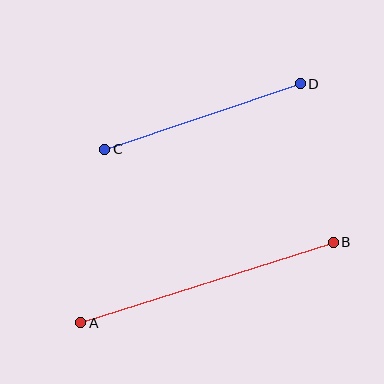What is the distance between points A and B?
The distance is approximately 265 pixels.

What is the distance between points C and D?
The distance is approximately 206 pixels.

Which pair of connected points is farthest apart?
Points A and B are farthest apart.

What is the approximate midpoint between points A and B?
The midpoint is at approximately (207, 282) pixels.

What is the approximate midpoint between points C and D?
The midpoint is at approximately (203, 116) pixels.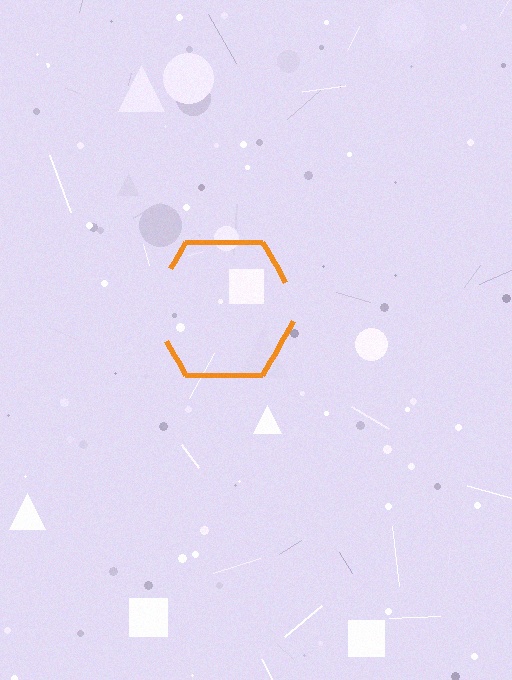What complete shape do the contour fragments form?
The contour fragments form a hexagon.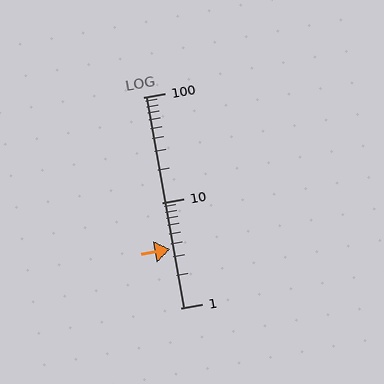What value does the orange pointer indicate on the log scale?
The pointer indicates approximately 3.6.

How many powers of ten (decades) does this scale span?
The scale spans 2 decades, from 1 to 100.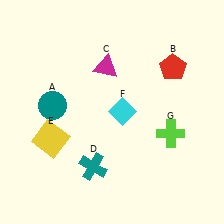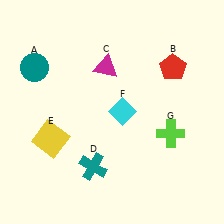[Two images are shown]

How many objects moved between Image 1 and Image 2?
1 object moved between the two images.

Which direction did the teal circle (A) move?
The teal circle (A) moved up.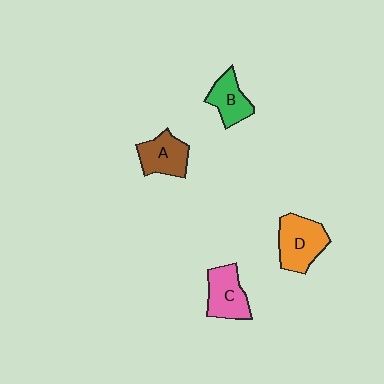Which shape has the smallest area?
Shape B (green).